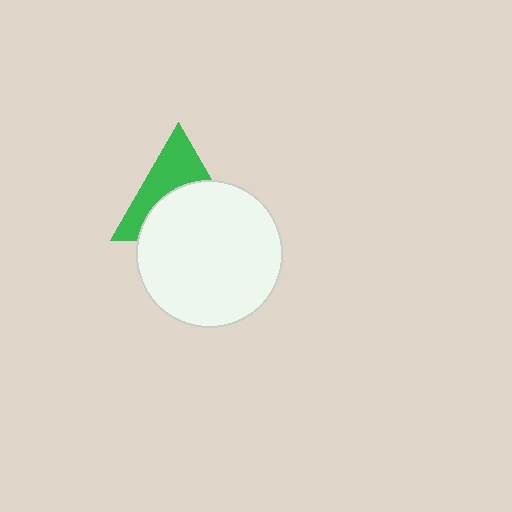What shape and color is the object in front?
The object in front is a white circle.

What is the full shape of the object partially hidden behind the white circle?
The partially hidden object is a green triangle.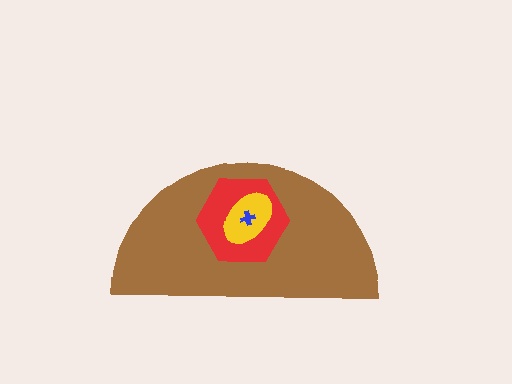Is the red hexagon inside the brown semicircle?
Yes.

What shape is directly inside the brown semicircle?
The red hexagon.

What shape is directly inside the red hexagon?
The yellow ellipse.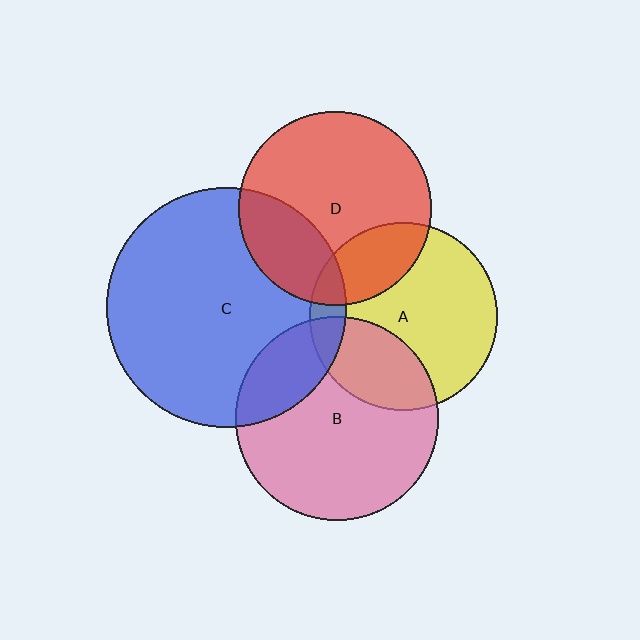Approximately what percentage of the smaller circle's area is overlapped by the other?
Approximately 10%.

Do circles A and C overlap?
Yes.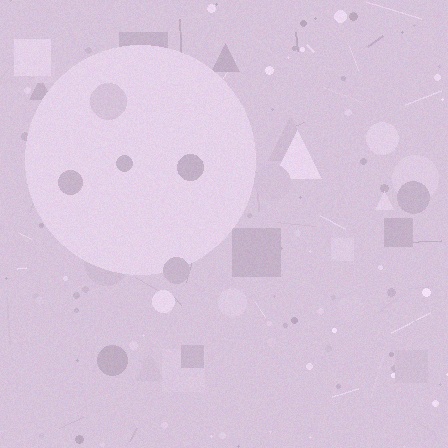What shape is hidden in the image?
A circle is hidden in the image.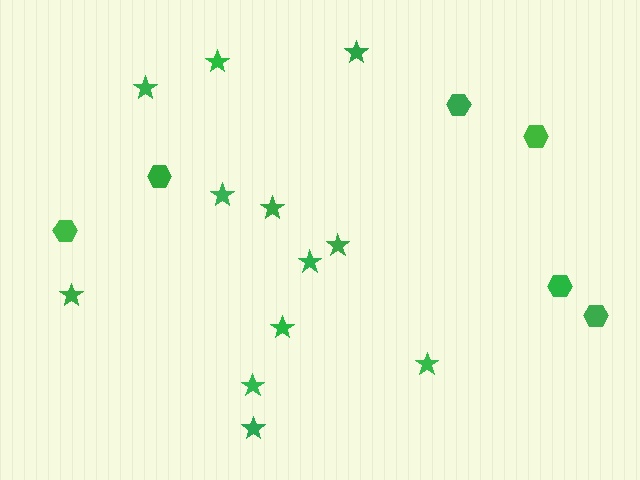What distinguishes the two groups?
There are 2 groups: one group of hexagons (6) and one group of stars (12).